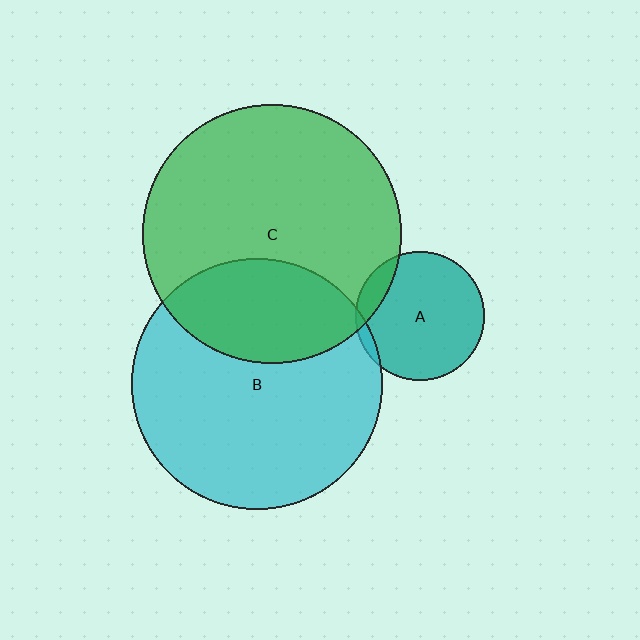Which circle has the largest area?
Circle C (green).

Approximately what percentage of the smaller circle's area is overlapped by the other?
Approximately 10%.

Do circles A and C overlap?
Yes.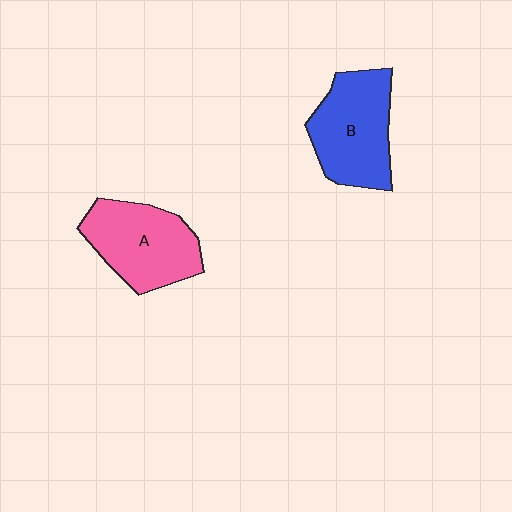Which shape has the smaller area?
Shape A (pink).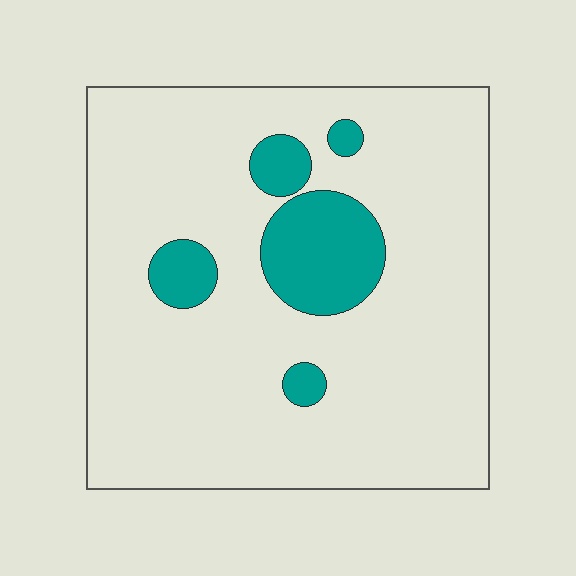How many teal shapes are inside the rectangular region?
5.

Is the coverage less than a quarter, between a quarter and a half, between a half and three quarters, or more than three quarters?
Less than a quarter.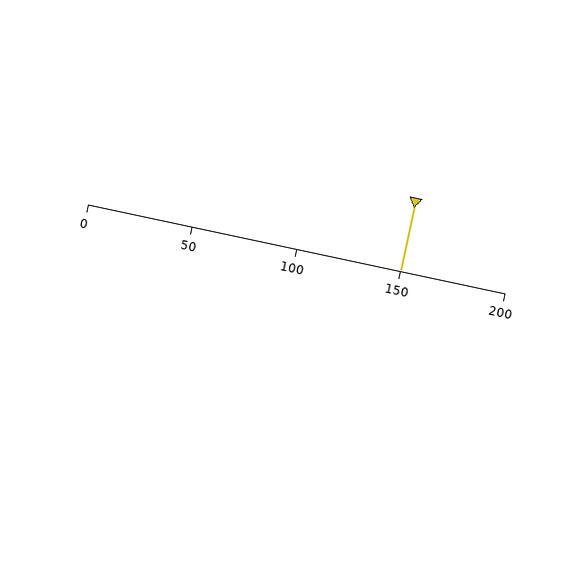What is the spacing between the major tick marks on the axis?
The major ticks are spaced 50 apart.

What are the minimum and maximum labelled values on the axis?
The axis runs from 0 to 200.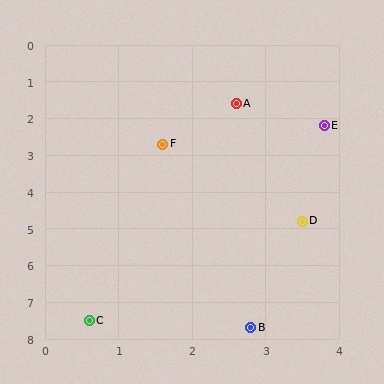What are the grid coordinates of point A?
Point A is at approximately (2.6, 1.6).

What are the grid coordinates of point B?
Point B is at approximately (2.8, 7.7).